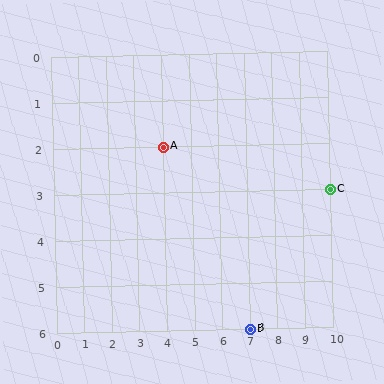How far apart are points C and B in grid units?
Points C and B are 3 columns and 3 rows apart (about 4.2 grid units diagonally).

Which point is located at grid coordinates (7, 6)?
Point B is at (7, 6).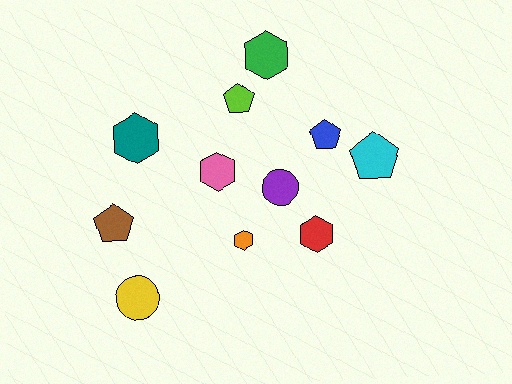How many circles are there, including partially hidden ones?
There are 2 circles.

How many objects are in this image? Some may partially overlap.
There are 11 objects.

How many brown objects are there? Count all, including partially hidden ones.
There is 1 brown object.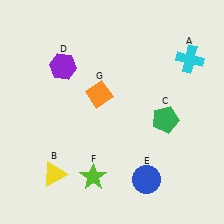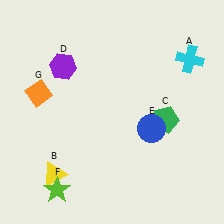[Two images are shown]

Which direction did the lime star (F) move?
The lime star (F) moved left.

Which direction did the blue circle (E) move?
The blue circle (E) moved up.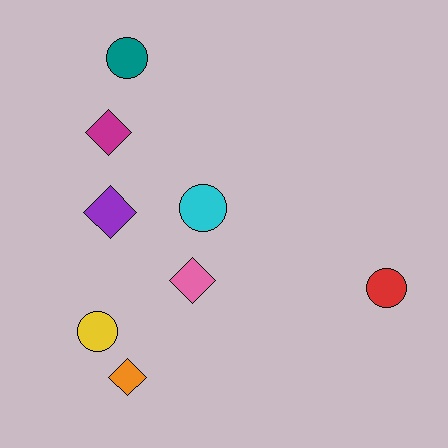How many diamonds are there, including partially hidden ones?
There are 4 diamonds.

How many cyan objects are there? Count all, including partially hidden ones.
There is 1 cyan object.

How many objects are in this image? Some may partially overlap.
There are 8 objects.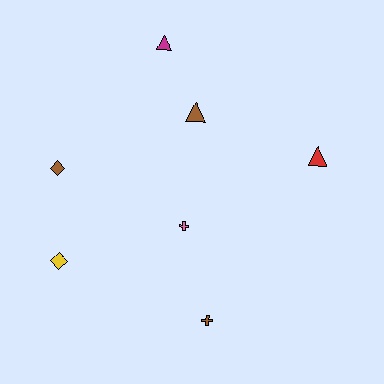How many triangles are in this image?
There are 3 triangles.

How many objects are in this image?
There are 7 objects.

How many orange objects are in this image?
There are no orange objects.